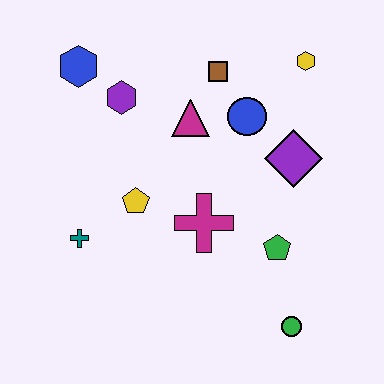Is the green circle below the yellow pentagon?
Yes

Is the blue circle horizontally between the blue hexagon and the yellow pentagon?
No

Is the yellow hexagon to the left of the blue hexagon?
No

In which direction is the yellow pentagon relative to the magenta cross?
The yellow pentagon is to the left of the magenta cross.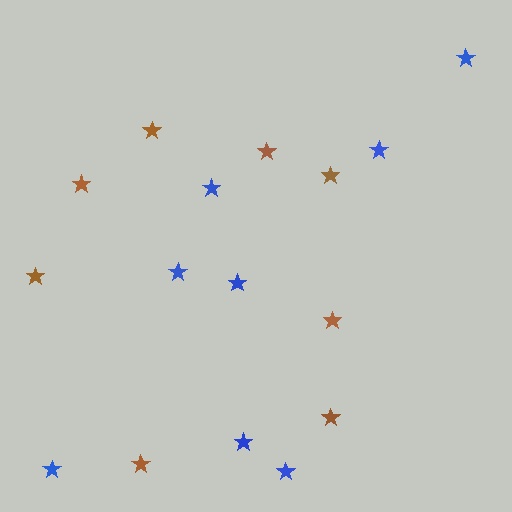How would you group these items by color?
There are 2 groups: one group of brown stars (8) and one group of blue stars (8).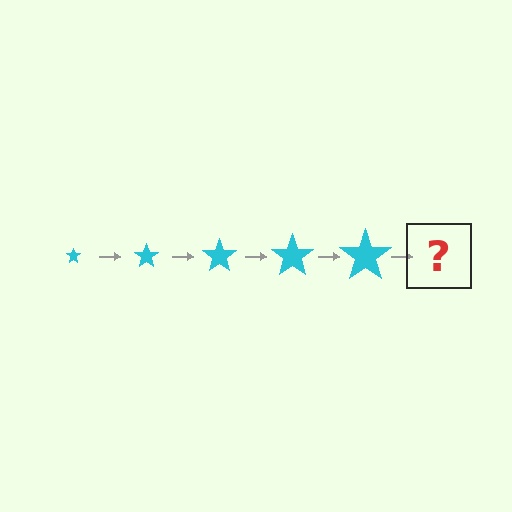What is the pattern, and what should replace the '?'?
The pattern is that the star gets progressively larger each step. The '?' should be a cyan star, larger than the previous one.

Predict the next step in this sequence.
The next step is a cyan star, larger than the previous one.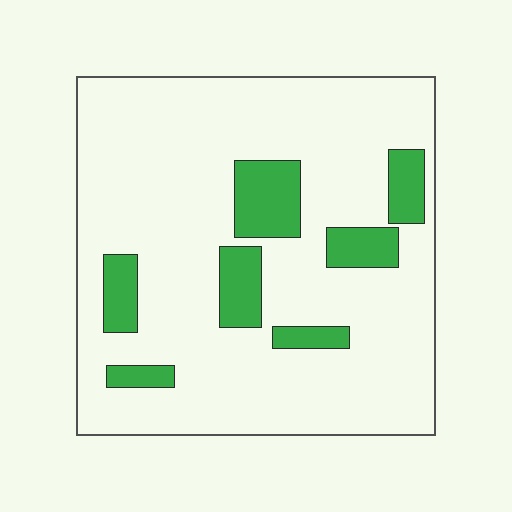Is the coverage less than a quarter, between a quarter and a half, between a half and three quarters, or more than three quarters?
Less than a quarter.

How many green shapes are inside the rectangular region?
7.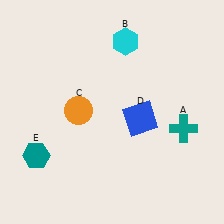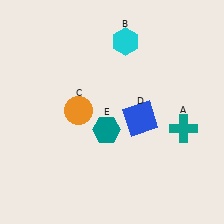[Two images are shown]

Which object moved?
The teal hexagon (E) moved right.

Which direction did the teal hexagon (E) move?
The teal hexagon (E) moved right.